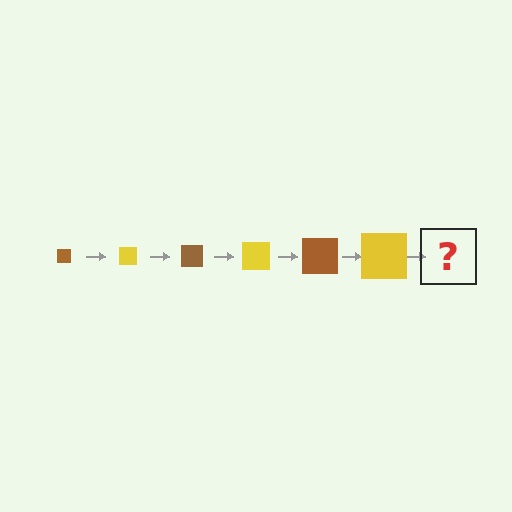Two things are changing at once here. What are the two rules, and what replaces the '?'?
The two rules are that the square grows larger each step and the color cycles through brown and yellow. The '?' should be a brown square, larger than the previous one.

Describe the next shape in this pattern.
It should be a brown square, larger than the previous one.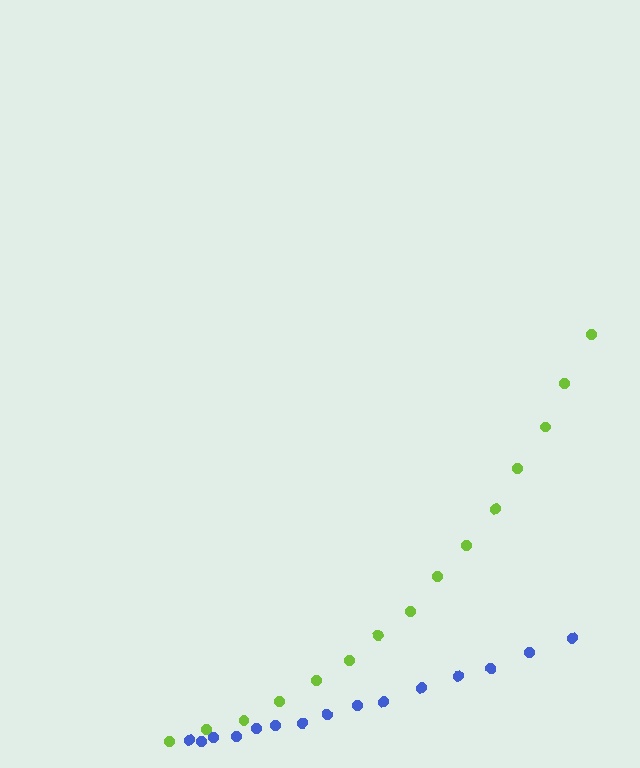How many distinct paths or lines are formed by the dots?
There are 2 distinct paths.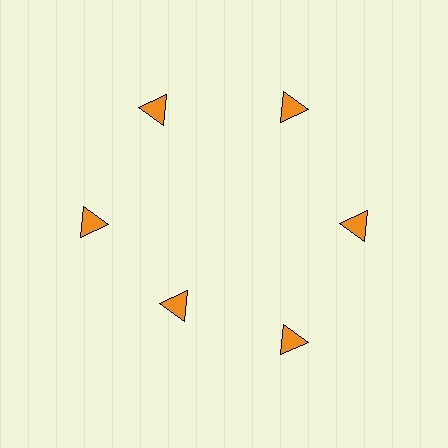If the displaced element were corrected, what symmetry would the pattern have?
It would have 6-fold rotational symmetry — the pattern would map onto itself every 60 degrees.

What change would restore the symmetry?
The symmetry would be restored by moving it outward, back onto the ring so that all 6 triangles sit at equal angles and equal distance from the center.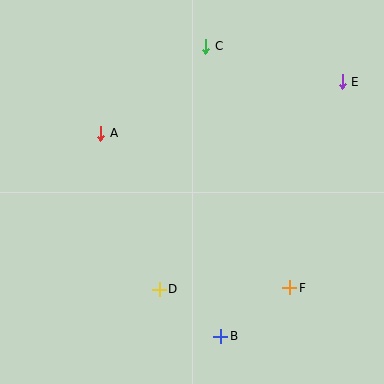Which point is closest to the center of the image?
Point D at (159, 289) is closest to the center.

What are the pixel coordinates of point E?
Point E is at (342, 82).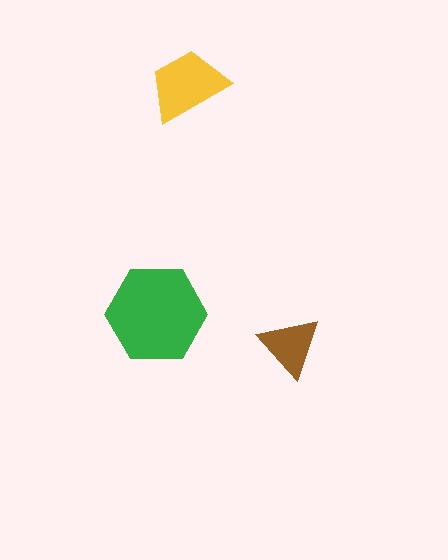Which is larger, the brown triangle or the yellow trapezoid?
The yellow trapezoid.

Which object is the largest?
The green hexagon.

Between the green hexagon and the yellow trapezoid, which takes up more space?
The green hexagon.